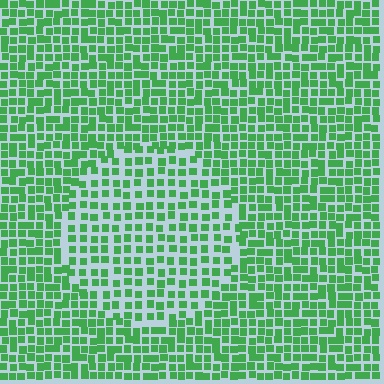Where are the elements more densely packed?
The elements are more densely packed outside the circle boundary.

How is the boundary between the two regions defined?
The boundary is defined by a change in element density (approximately 1.6x ratio). All elements are the same color, size, and shape.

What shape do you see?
I see a circle.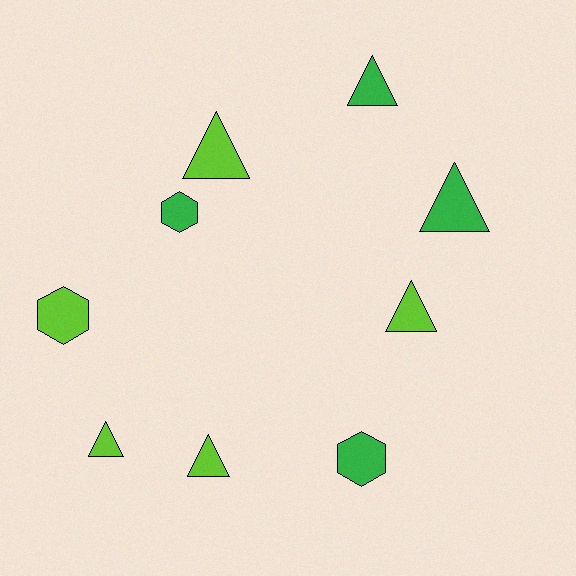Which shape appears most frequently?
Triangle, with 6 objects.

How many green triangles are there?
There are 2 green triangles.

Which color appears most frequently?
Lime, with 5 objects.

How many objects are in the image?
There are 9 objects.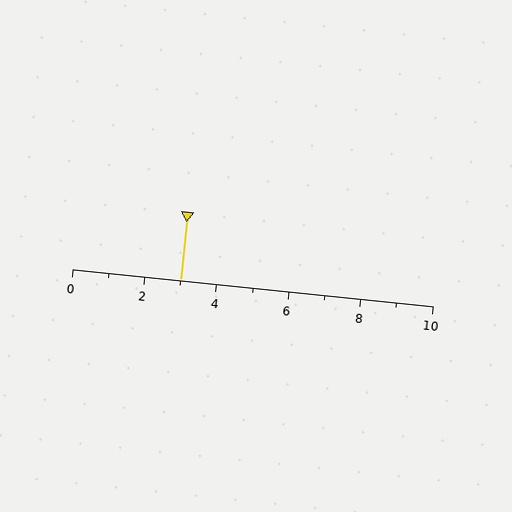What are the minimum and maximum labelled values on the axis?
The axis runs from 0 to 10.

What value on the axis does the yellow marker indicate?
The marker indicates approximately 3.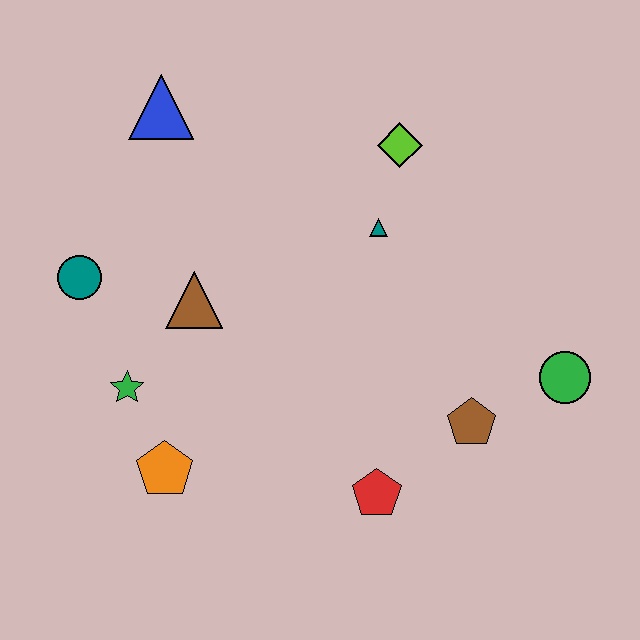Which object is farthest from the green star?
The green circle is farthest from the green star.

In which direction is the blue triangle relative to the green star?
The blue triangle is above the green star.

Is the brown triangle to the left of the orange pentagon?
No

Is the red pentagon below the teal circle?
Yes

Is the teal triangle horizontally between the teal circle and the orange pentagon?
No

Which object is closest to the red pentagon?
The brown pentagon is closest to the red pentagon.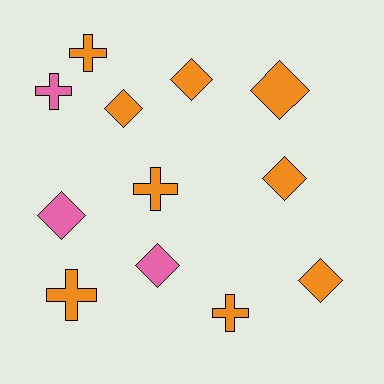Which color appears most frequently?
Orange, with 9 objects.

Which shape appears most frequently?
Diamond, with 7 objects.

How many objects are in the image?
There are 12 objects.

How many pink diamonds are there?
There are 2 pink diamonds.